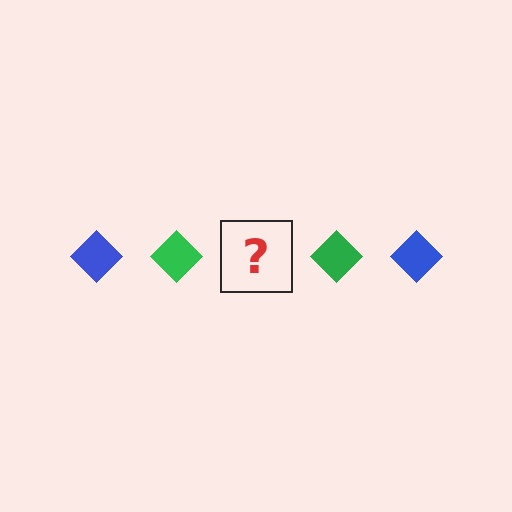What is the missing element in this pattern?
The missing element is a blue diamond.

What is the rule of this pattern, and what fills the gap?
The rule is that the pattern cycles through blue, green diamonds. The gap should be filled with a blue diamond.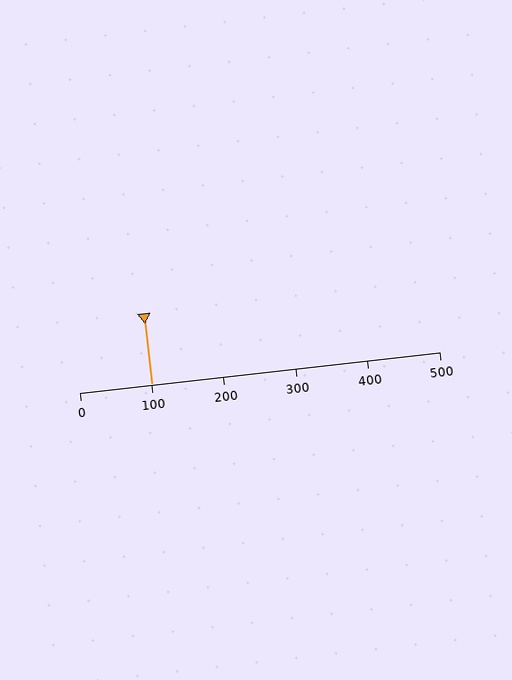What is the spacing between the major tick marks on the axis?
The major ticks are spaced 100 apart.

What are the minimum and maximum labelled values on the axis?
The axis runs from 0 to 500.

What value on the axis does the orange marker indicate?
The marker indicates approximately 100.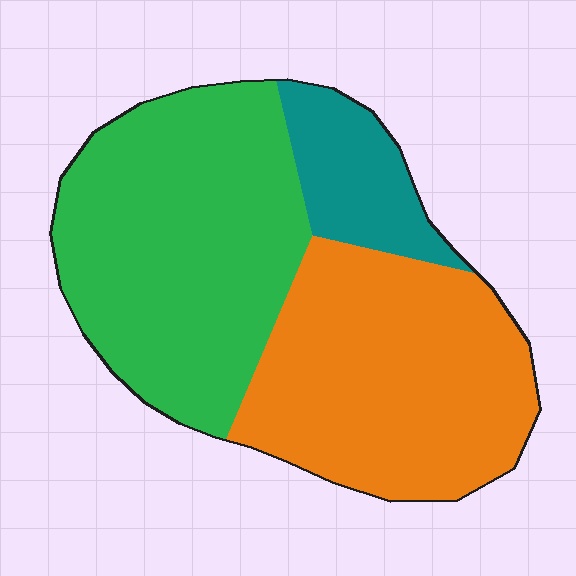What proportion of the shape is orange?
Orange takes up between a third and a half of the shape.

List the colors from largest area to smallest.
From largest to smallest: green, orange, teal.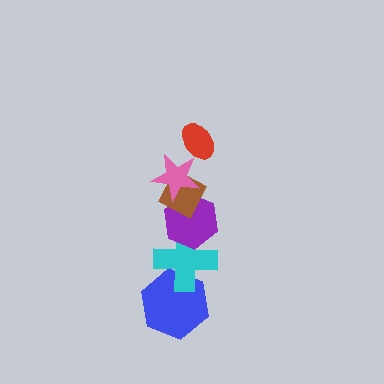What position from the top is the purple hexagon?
The purple hexagon is 4th from the top.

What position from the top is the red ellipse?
The red ellipse is 1st from the top.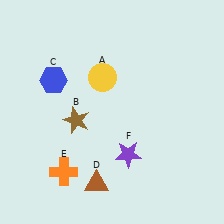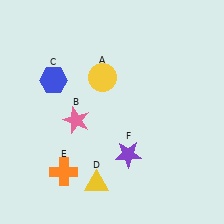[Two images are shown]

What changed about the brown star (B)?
In Image 1, B is brown. In Image 2, it changed to pink.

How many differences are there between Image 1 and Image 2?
There are 2 differences between the two images.